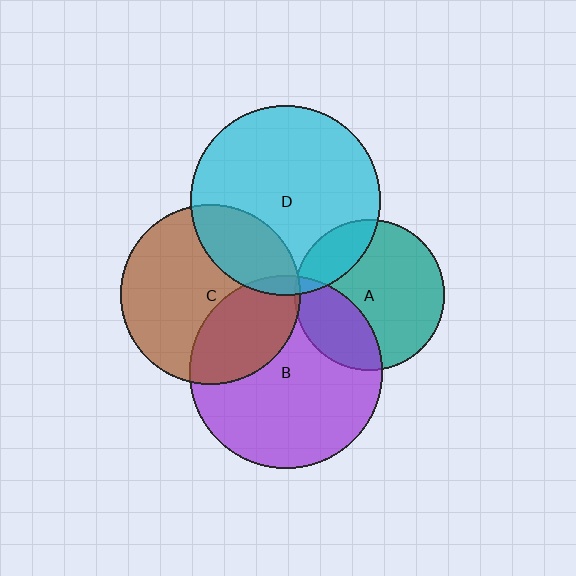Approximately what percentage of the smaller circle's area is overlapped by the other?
Approximately 5%.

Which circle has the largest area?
Circle B (purple).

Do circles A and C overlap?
Yes.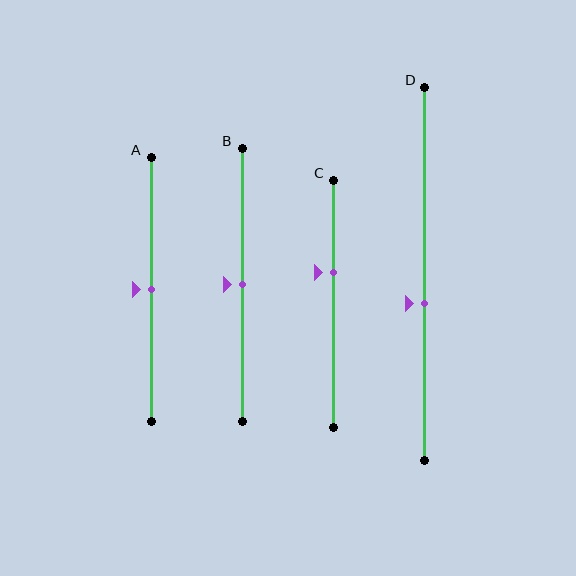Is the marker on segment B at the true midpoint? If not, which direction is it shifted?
Yes, the marker on segment B is at the true midpoint.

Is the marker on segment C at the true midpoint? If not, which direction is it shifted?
No, the marker on segment C is shifted upward by about 13% of the segment length.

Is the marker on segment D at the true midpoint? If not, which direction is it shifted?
No, the marker on segment D is shifted downward by about 8% of the segment length.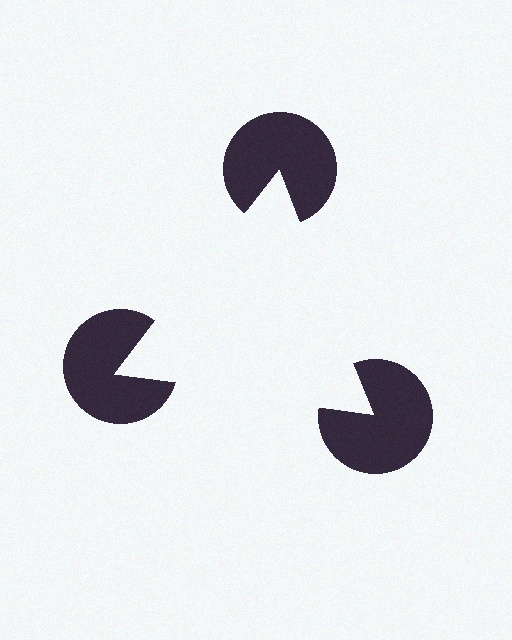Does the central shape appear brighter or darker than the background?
It typically appears slightly brighter than the background, even though no actual brightness change is drawn.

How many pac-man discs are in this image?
There are 3 — one at each vertex of the illusory triangle.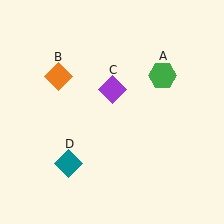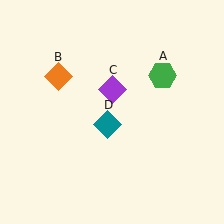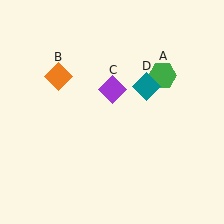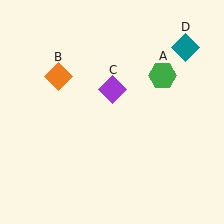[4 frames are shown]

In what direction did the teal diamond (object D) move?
The teal diamond (object D) moved up and to the right.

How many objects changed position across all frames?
1 object changed position: teal diamond (object D).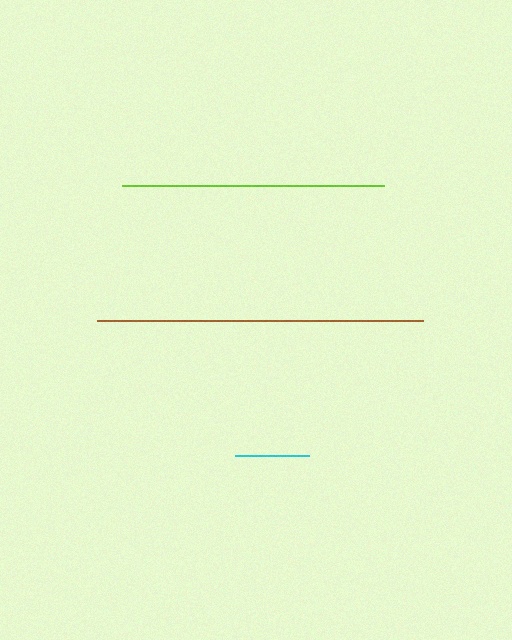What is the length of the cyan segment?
The cyan segment is approximately 74 pixels long.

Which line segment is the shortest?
The cyan line is the shortest at approximately 74 pixels.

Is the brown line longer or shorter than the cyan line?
The brown line is longer than the cyan line.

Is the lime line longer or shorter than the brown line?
The brown line is longer than the lime line.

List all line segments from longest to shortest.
From longest to shortest: brown, lime, cyan.